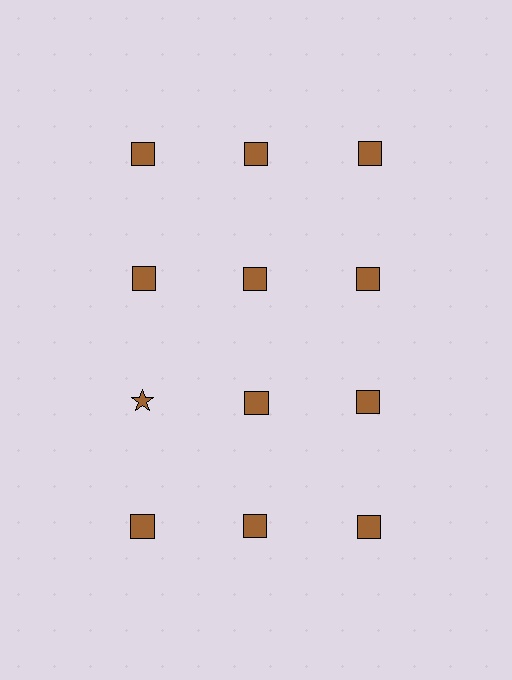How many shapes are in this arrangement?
There are 12 shapes arranged in a grid pattern.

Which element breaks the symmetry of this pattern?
The brown star in the third row, leftmost column breaks the symmetry. All other shapes are brown squares.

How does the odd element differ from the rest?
It has a different shape: star instead of square.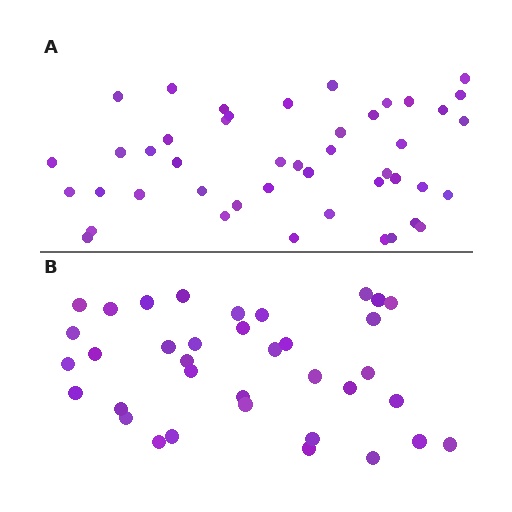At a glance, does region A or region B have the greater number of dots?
Region A (the top region) has more dots.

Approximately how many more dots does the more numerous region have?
Region A has roughly 8 or so more dots than region B.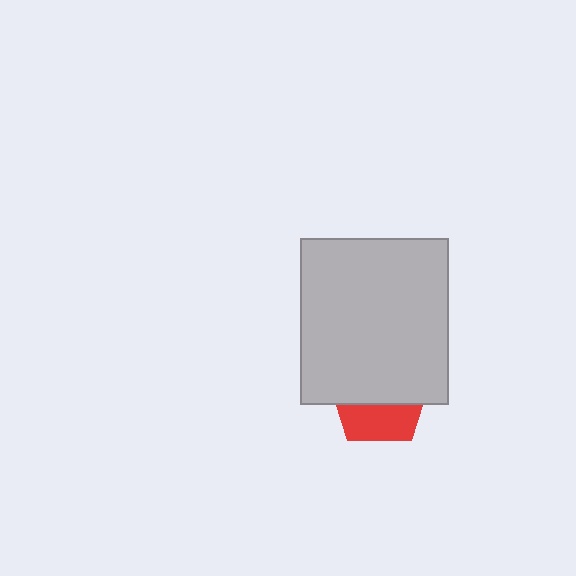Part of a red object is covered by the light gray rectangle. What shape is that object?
It is a pentagon.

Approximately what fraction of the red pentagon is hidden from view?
Roughly 61% of the red pentagon is hidden behind the light gray rectangle.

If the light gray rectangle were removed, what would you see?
You would see the complete red pentagon.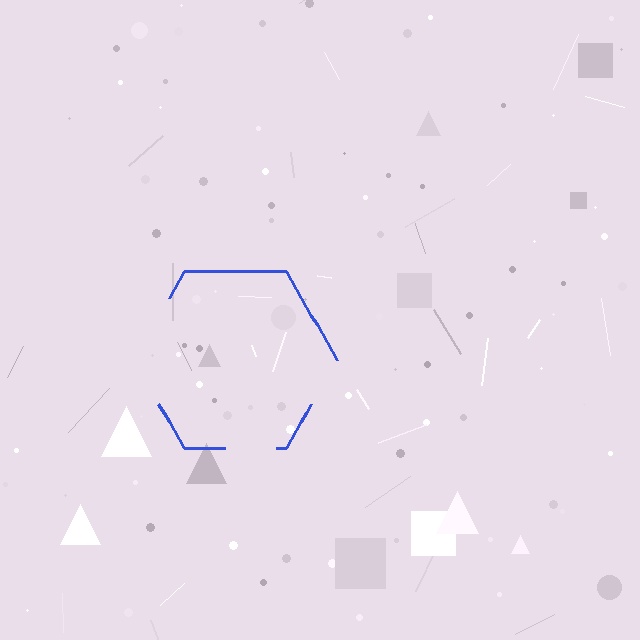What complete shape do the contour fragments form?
The contour fragments form a hexagon.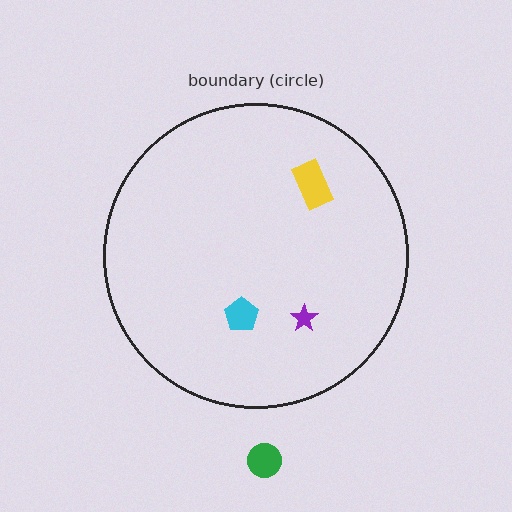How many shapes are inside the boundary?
3 inside, 1 outside.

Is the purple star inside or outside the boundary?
Inside.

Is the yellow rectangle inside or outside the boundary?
Inside.